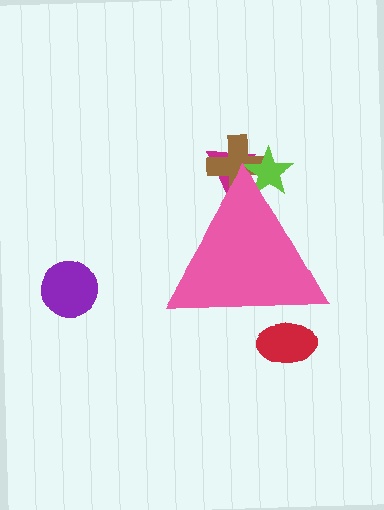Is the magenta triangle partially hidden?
Yes, the magenta triangle is partially hidden behind the pink triangle.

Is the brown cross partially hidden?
Yes, the brown cross is partially hidden behind the pink triangle.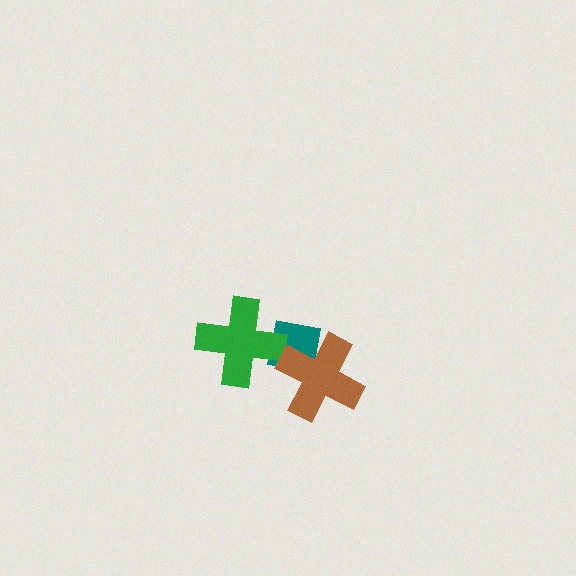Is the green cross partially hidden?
No, no other shape covers it.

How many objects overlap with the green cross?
1 object overlaps with the green cross.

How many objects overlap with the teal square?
2 objects overlap with the teal square.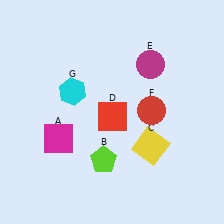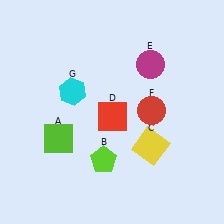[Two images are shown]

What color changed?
The square (A) changed from magenta in Image 1 to lime in Image 2.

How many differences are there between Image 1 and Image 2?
There is 1 difference between the two images.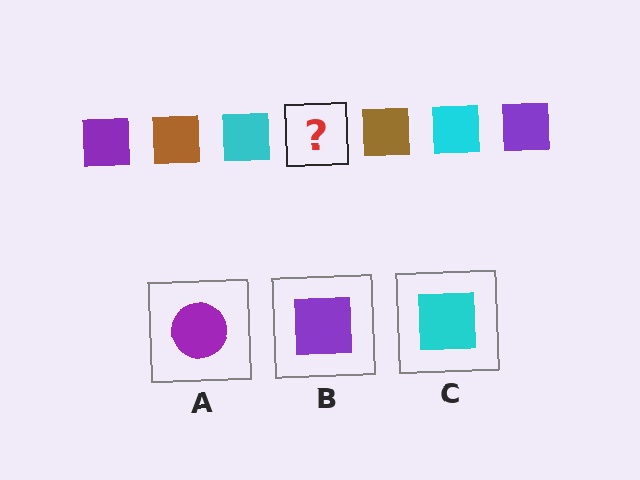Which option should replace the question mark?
Option B.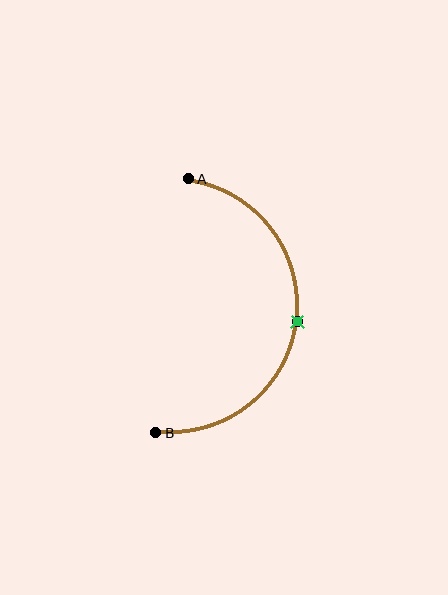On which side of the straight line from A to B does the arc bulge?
The arc bulges to the right of the straight line connecting A and B.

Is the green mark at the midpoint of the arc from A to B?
Yes. The green mark lies on the arc at equal arc-length from both A and B — it is the arc midpoint.